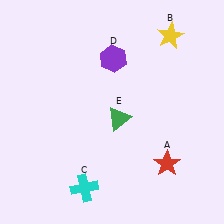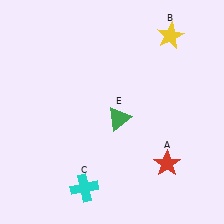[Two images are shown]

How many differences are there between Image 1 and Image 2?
There is 1 difference between the two images.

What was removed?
The purple hexagon (D) was removed in Image 2.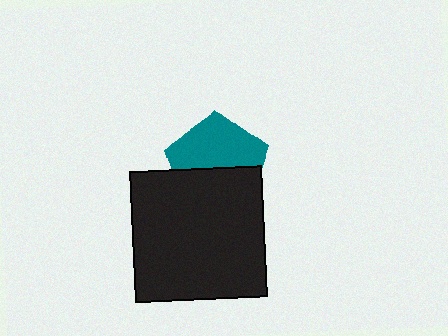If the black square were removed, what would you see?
You would see the complete teal pentagon.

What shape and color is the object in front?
The object in front is a black square.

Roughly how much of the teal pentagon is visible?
About half of it is visible (roughly 54%).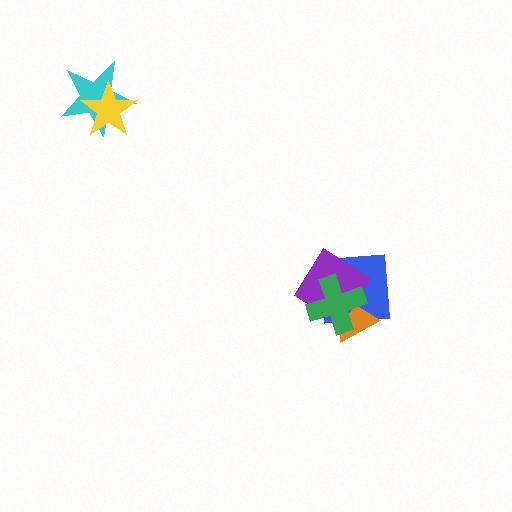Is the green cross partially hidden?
No, no other shape covers it.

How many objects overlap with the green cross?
3 objects overlap with the green cross.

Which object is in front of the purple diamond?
The green cross is in front of the purple diamond.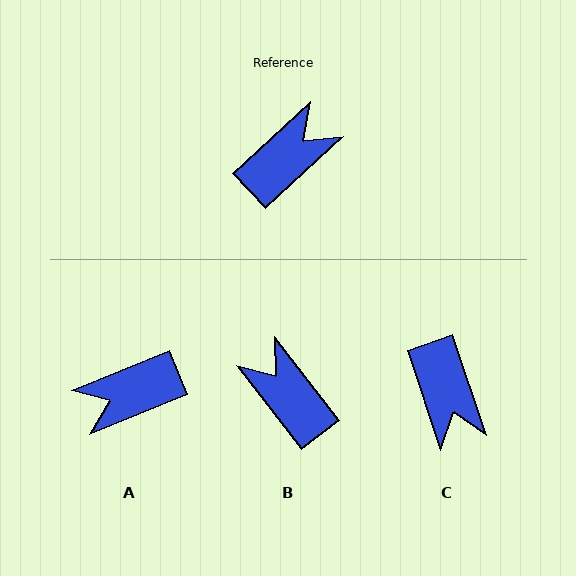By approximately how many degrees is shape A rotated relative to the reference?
Approximately 159 degrees counter-clockwise.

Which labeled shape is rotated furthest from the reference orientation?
A, about 159 degrees away.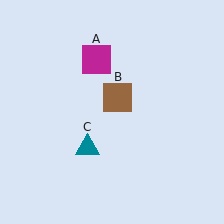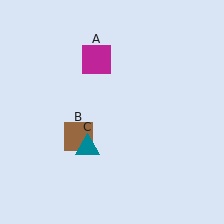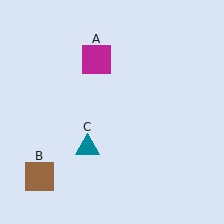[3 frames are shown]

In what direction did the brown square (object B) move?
The brown square (object B) moved down and to the left.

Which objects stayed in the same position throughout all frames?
Magenta square (object A) and teal triangle (object C) remained stationary.